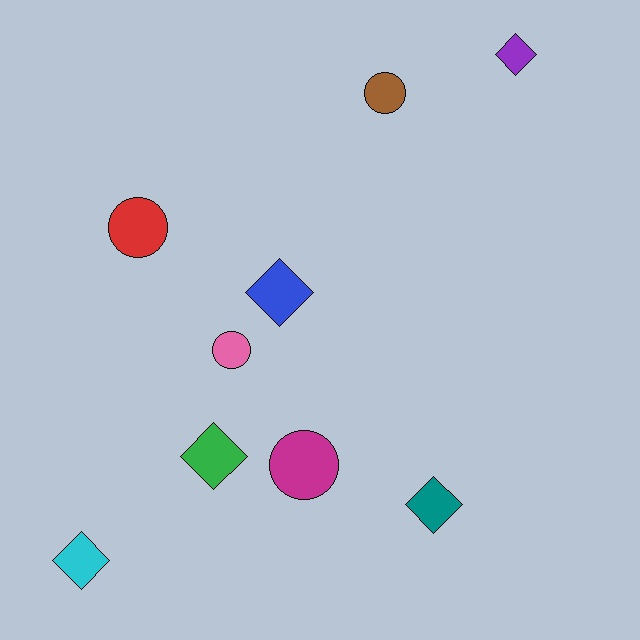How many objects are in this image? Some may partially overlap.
There are 9 objects.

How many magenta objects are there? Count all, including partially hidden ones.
There is 1 magenta object.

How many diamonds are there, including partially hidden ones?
There are 5 diamonds.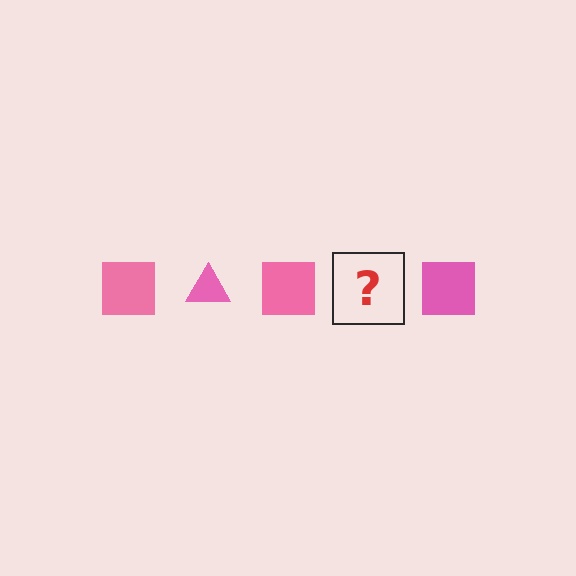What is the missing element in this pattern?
The missing element is a pink triangle.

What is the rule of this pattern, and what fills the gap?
The rule is that the pattern cycles through square, triangle shapes in pink. The gap should be filled with a pink triangle.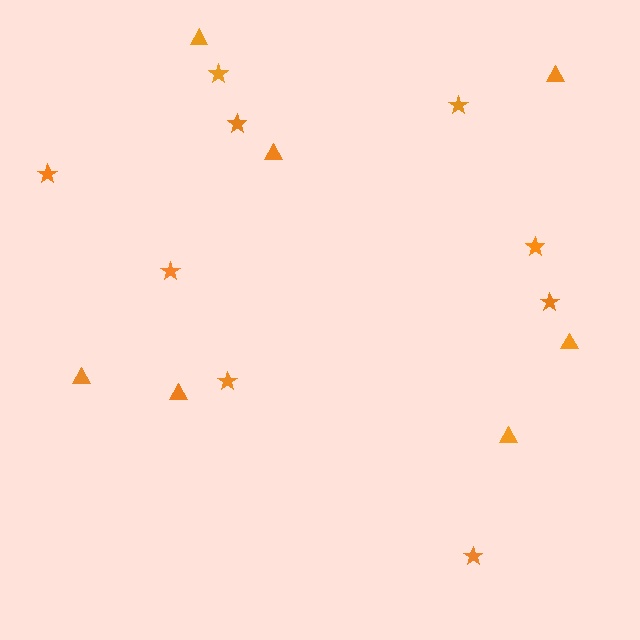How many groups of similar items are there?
There are 2 groups: one group of triangles (7) and one group of stars (9).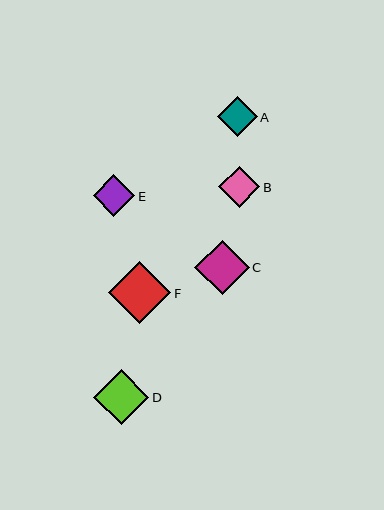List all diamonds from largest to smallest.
From largest to smallest: F, D, C, E, B, A.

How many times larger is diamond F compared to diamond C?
Diamond F is approximately 1.2 times the size of diamond C.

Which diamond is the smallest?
Diamond A is the smallest with a size of approximately 40 pixels.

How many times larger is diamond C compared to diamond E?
Diamond C is approximately 1.3 times the size of diamond E.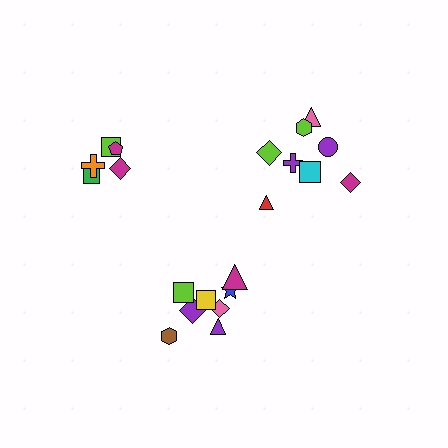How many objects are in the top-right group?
There are 8 objects.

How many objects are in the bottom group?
There are 8 objects.